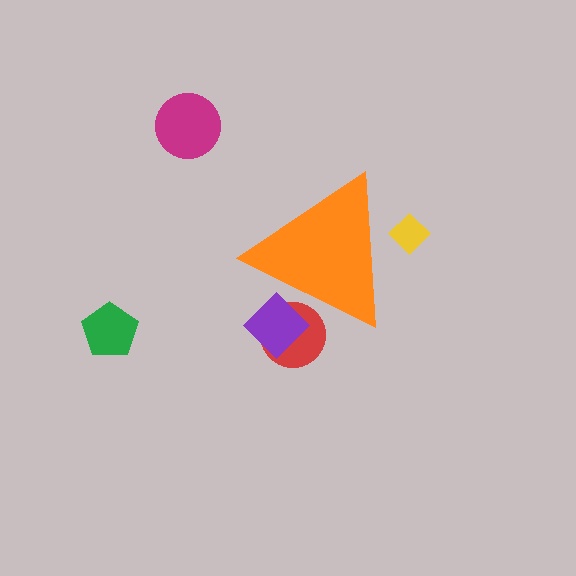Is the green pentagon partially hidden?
No, the green pentagon is fully visible.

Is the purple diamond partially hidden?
Yes, the purple diamond is partially hidden behind the orange triangle.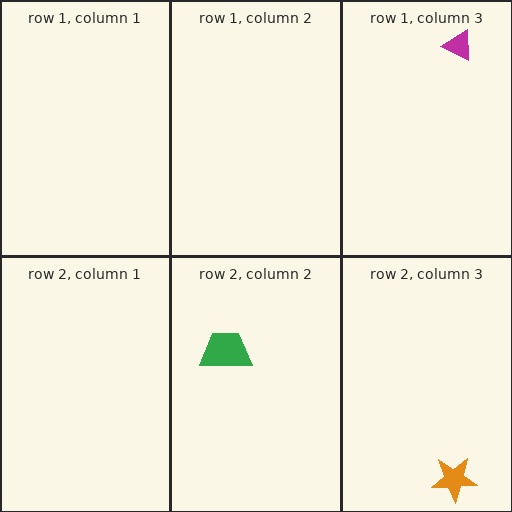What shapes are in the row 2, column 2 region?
The green trapezoid.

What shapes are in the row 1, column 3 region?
The magenta triangle.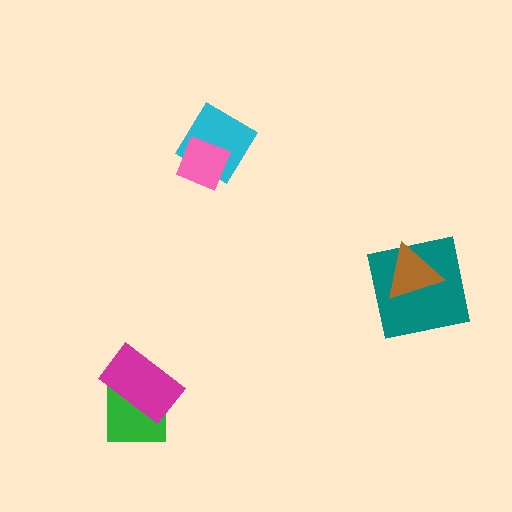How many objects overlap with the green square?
1 object overlaps with the green square.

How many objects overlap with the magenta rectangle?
1 object overlaps with the magenta rectangle.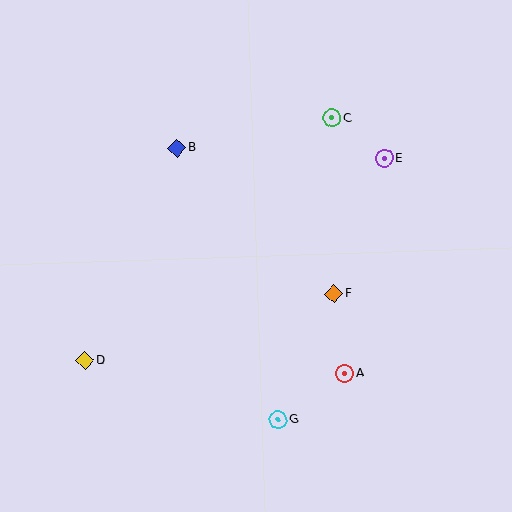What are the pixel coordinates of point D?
Point D is at (85, 360).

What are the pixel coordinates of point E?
Point E is at (384, 158).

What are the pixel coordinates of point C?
Point C is at (332, 118).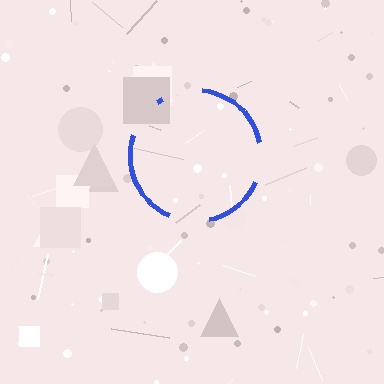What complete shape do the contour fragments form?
The contour fragments form a circle.